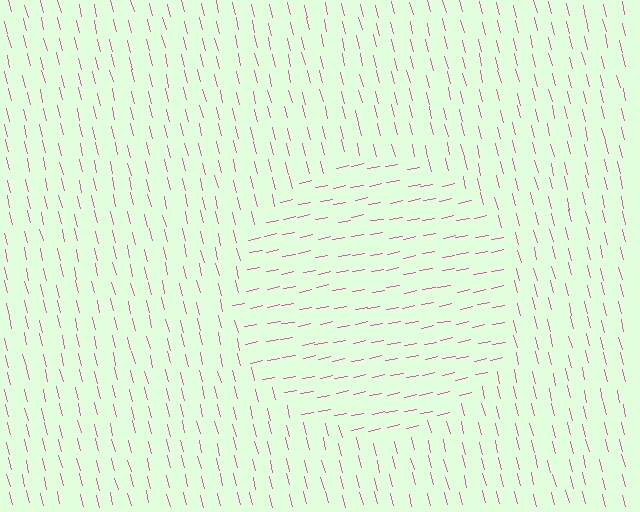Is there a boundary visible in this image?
Yes, there is a texture boundary formed by a change in line orientation.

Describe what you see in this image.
The image is filled with small pink line segments. A circle region in the image has lines oriented differently from the surrounding lines, creating a visible texture boundary.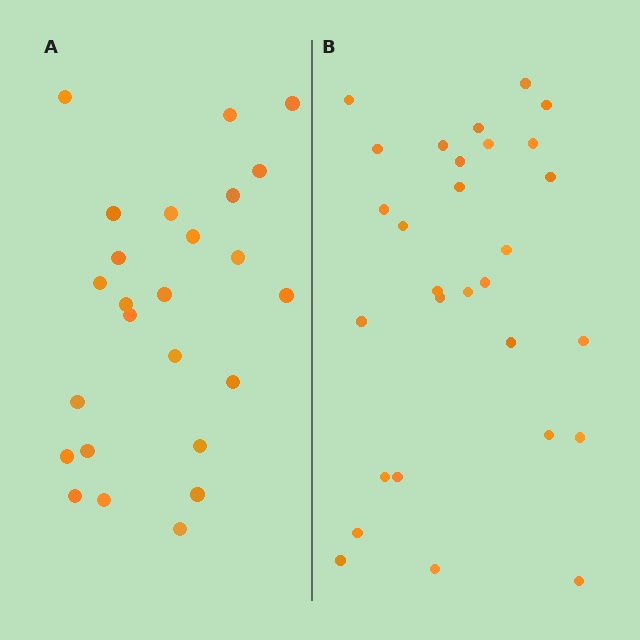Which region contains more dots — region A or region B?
Region B (the right region) has more dots.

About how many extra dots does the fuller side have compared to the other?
Region B has about 4 more dots than region A.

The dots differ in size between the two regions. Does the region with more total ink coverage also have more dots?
No. Region A has more total ink coverage because its dots are larger, but region B actually contains more individual dots. Total area can be misleading — the number of items is what matters here.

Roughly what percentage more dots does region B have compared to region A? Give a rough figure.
About 15% more.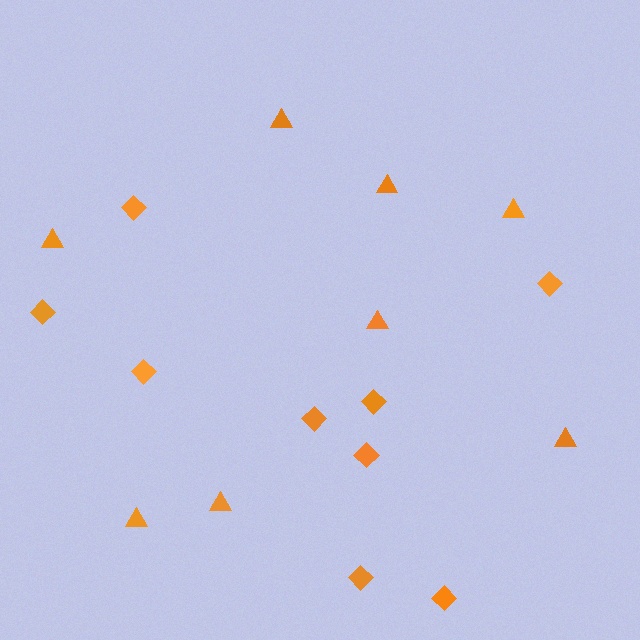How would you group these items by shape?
There are 2 groups: one group of triangles (8) and one group of diamonds (9).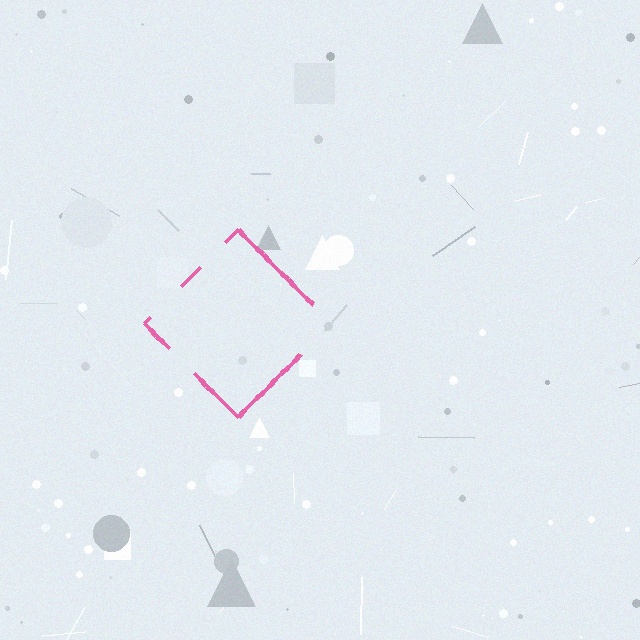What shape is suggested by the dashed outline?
The dashed outline suggests a diamond.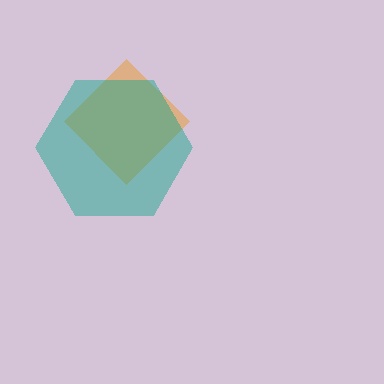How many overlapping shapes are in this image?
There are 2 overlapping shapes in the image.